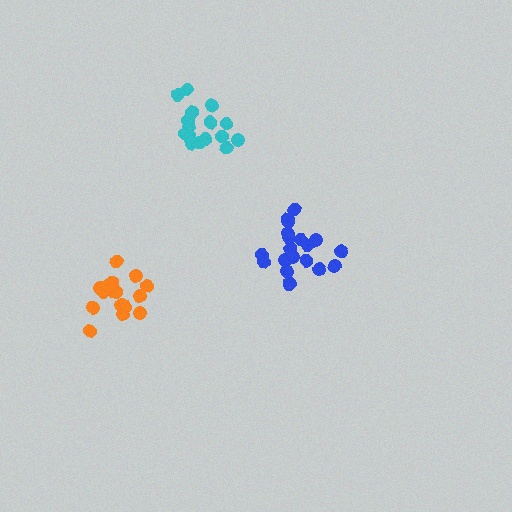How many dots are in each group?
Group 1: 16 dots, Group 2: 17 dots, Group 3: 20 dots (53 total).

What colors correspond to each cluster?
The clusters are colored: orange, cyan, blue.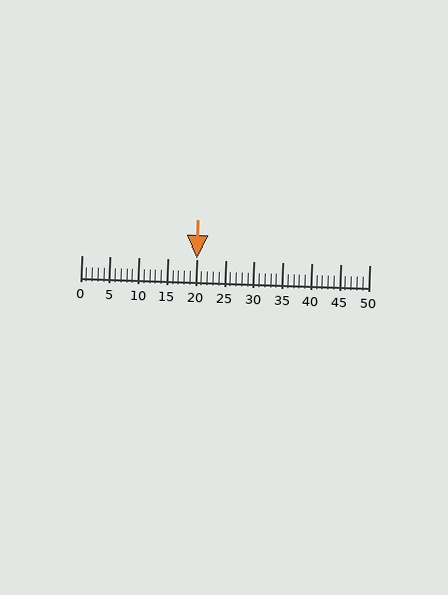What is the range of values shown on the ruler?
The ruler shows values from 0 to 50.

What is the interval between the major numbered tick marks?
The major tick marks are spaced 5 units apart.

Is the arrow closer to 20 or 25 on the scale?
The arrow is closer to 20.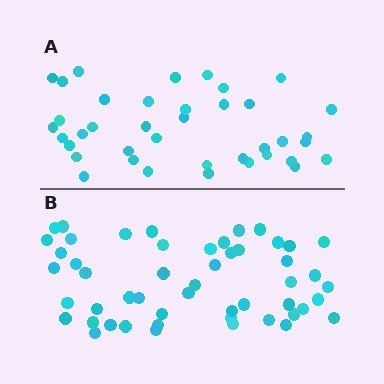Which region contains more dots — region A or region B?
Region B (the bottom region) has more dots.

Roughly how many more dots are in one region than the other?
Region B has roughly 12 or so more dots than region A.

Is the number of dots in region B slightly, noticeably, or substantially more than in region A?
Region B has noticeably more, but not dramatically so. The ratio is roughly 1.3 to 1.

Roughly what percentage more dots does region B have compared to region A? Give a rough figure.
About 30% more.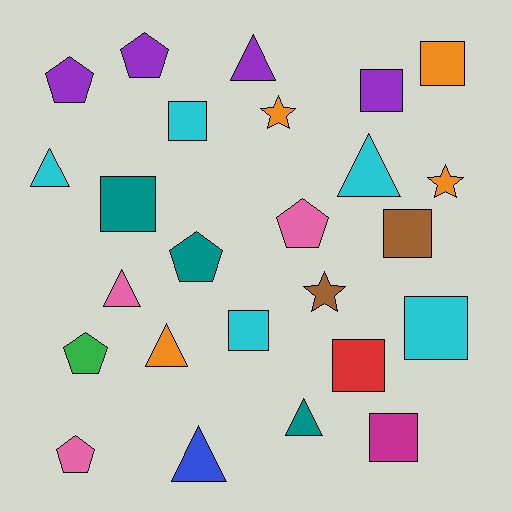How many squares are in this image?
There are 9 squares.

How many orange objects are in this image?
There are 4 orange objects.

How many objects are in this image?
There are 25 objects.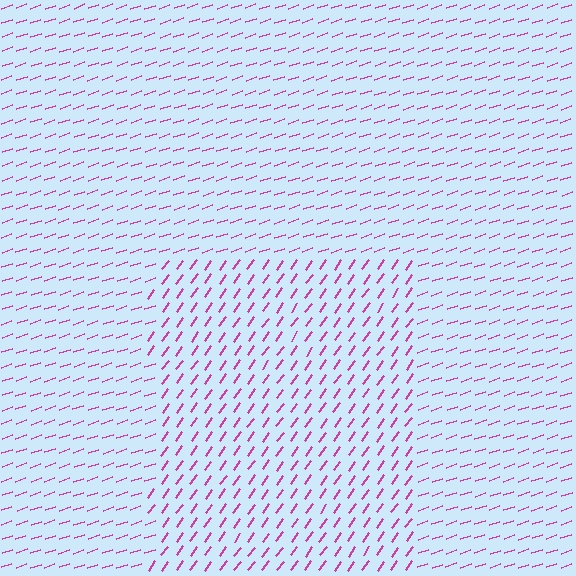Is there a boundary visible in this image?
Yes, there is a texture boundary formed by a change in line orientation.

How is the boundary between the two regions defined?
The boundary is defined purely by a change in line orientation (approximately 36 degrees difference). All lines are the same color and thickness.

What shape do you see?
I see a rectangle.